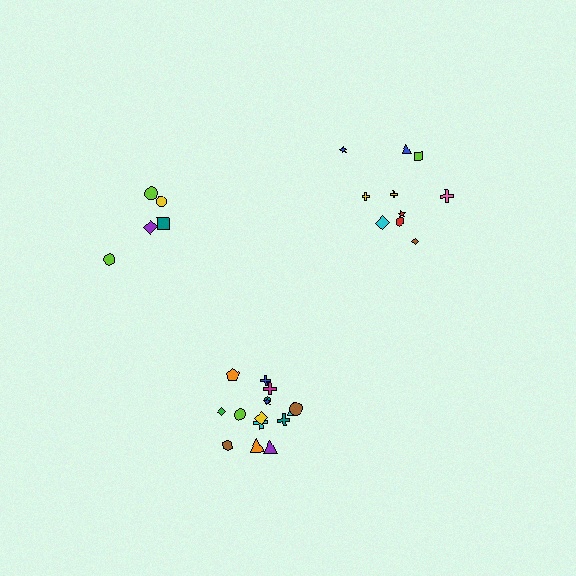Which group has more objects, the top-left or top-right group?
The top-right group.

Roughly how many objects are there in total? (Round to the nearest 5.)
Roughly 30 objects in total.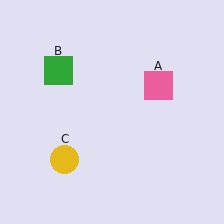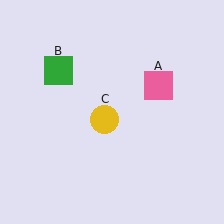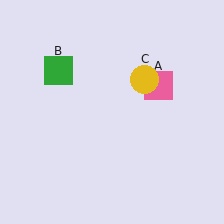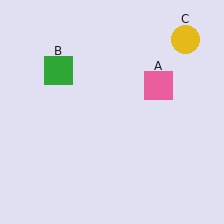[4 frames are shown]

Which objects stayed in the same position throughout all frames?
Pink square (object A) and green square (object B) remained stationary.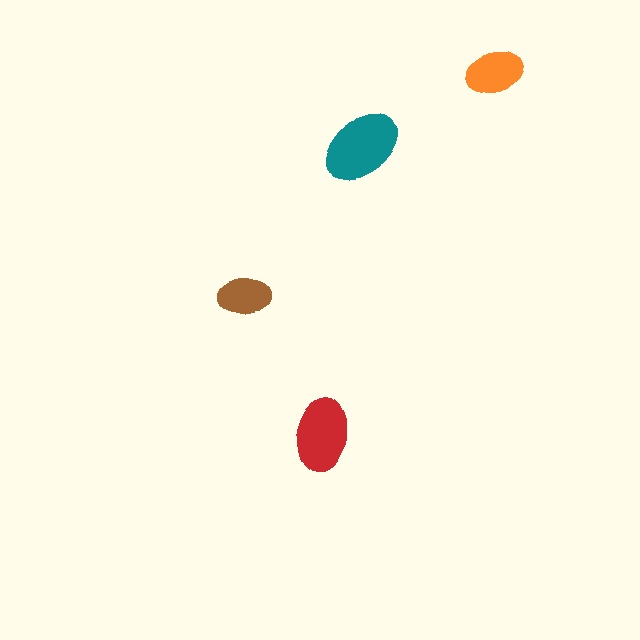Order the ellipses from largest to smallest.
the teal one, the red one, the orange one, the brown one.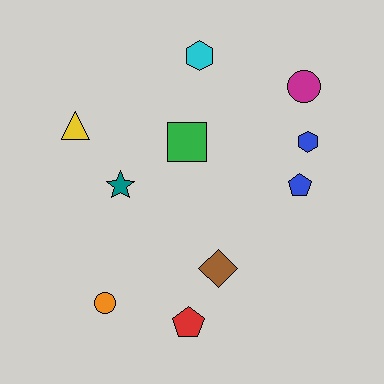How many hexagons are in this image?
There are 2 hexagons.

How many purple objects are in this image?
There are no purple objects.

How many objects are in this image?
There are 10 objects.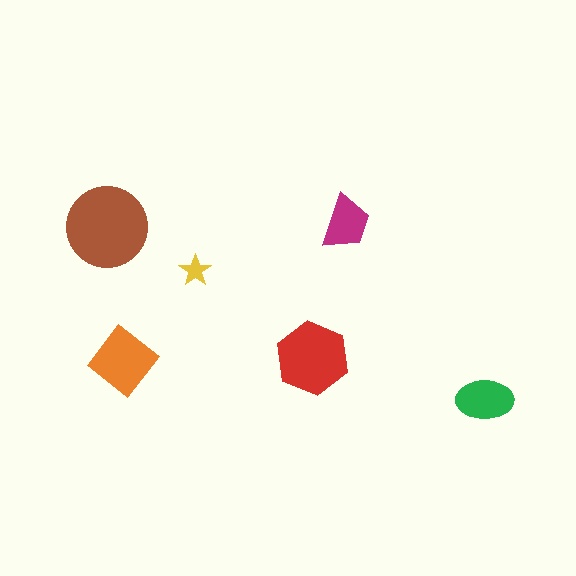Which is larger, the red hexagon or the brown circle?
The brown circle.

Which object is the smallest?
The yellow star.